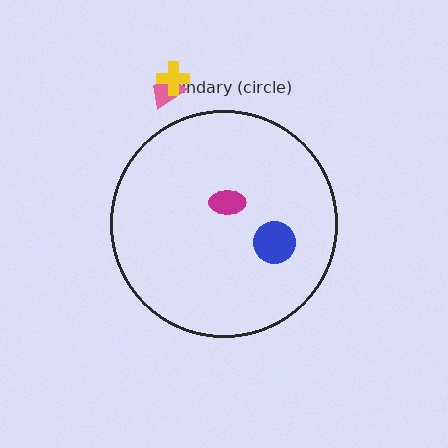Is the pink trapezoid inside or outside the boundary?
Outside.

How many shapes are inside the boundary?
2 inside, 2 outside.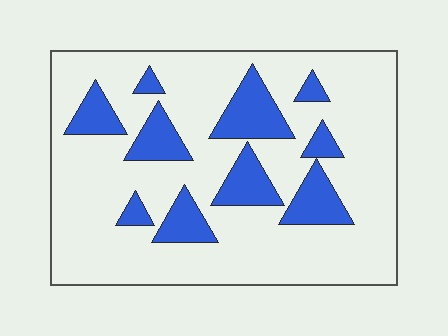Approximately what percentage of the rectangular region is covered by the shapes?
Approximately 20%.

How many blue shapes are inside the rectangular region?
10.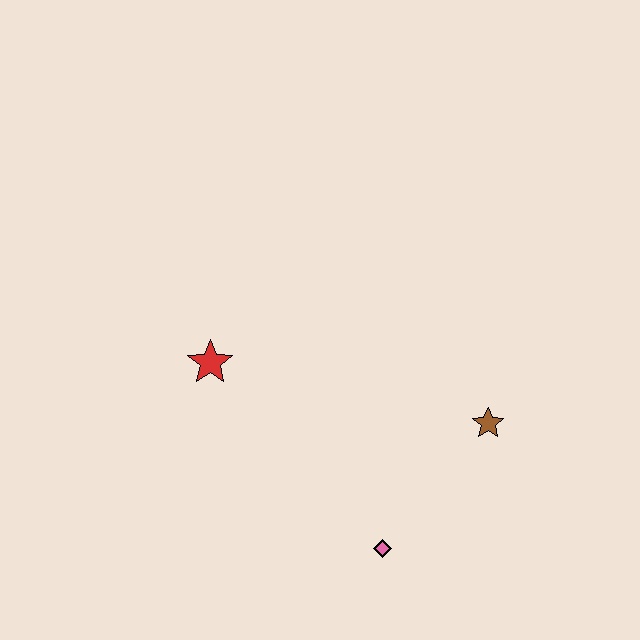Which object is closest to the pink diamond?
The brown star is closest to the pink diamond.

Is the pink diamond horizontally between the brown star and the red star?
Yes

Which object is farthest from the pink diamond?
The red star is farthest from the pink diamond.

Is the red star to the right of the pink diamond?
No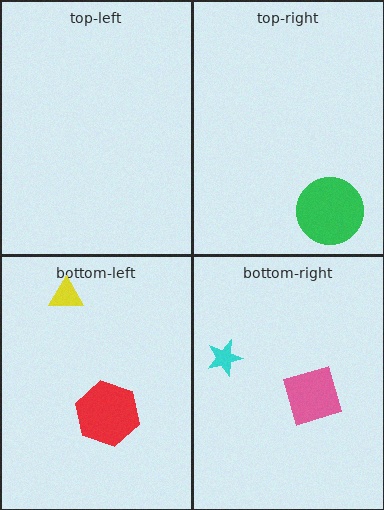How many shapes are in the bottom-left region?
2.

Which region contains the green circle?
The top-right region.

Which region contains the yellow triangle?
The bottom-left region.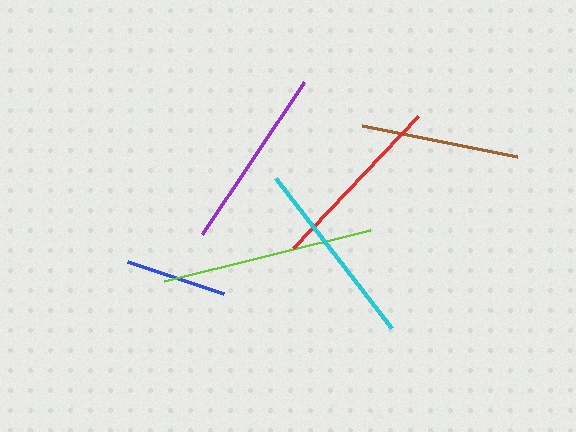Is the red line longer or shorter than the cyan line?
The cyan line is longer than the red line.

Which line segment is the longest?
The lime line is the longest at approximately 213 pixels.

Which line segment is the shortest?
The blue line is the shortest at approximately 101 pixels.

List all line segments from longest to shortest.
From longest to shortest: lime, cyan, purple, red, brown, blue.